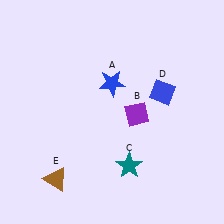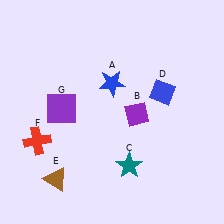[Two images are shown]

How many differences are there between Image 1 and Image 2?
There are 2 differences between the two images.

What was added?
A red cross (F), a purple square (G) were added in Image 2.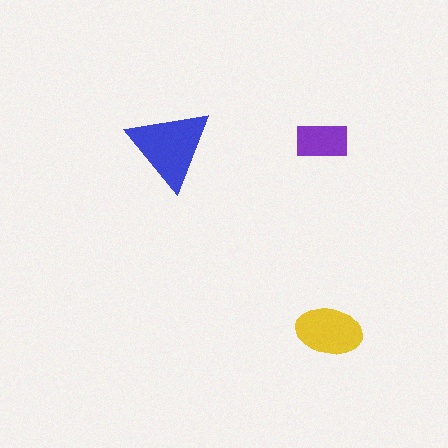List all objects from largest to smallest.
The blue triangle, the yellow ellipse, the purple rectangle.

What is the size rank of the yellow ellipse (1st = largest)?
2nd.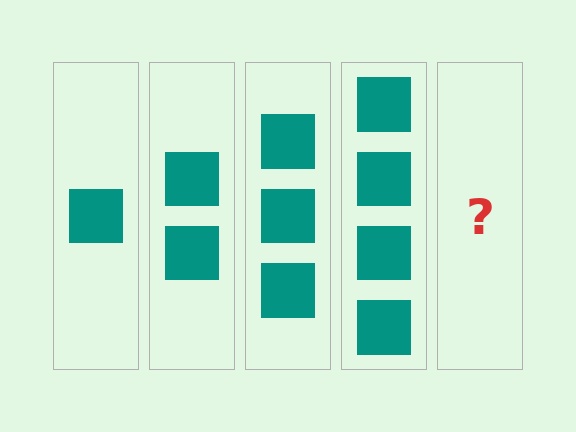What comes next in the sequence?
The next element should be 5 squares.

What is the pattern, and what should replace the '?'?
The pattern is that each step adds one more square. The '?' should be 5 squares.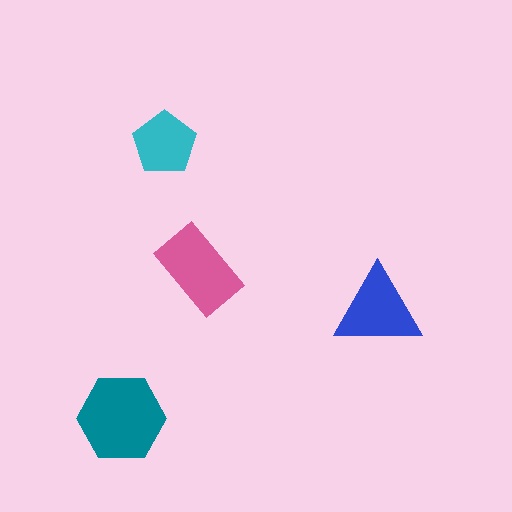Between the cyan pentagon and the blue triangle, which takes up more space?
The blue triangle.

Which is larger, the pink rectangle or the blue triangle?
The pink rectangle.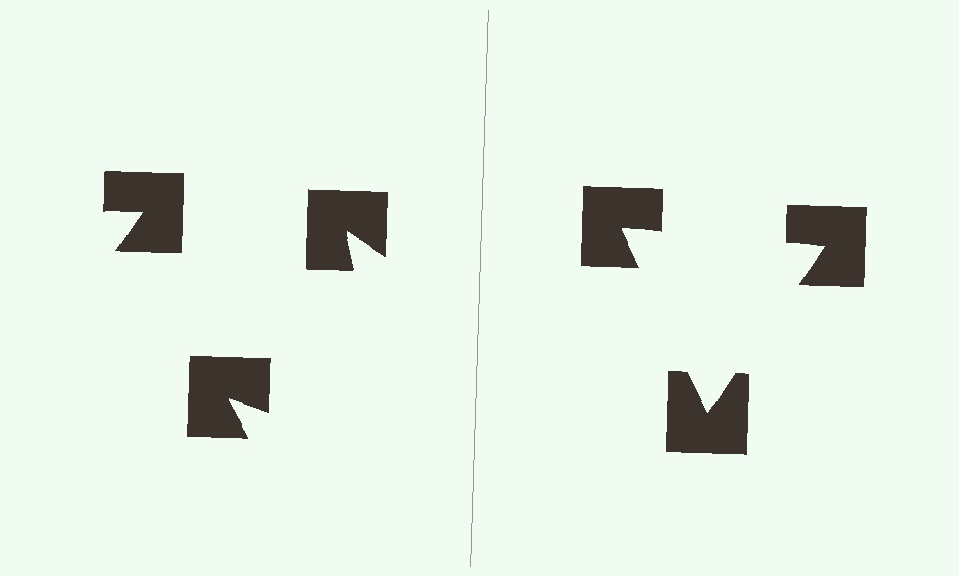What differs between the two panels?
The notched squares are positioned identically on both sides; only the wedge orientations differ. On the right they align to a triangle; on the left they are misaligned.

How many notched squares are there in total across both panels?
6 — 3 on each side.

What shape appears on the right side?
An illusory triangle.